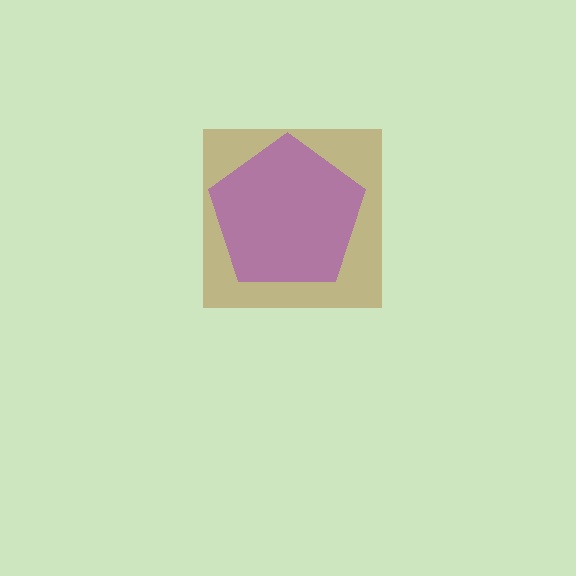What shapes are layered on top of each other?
The layered shapes are: a brown square, a purple pentagon.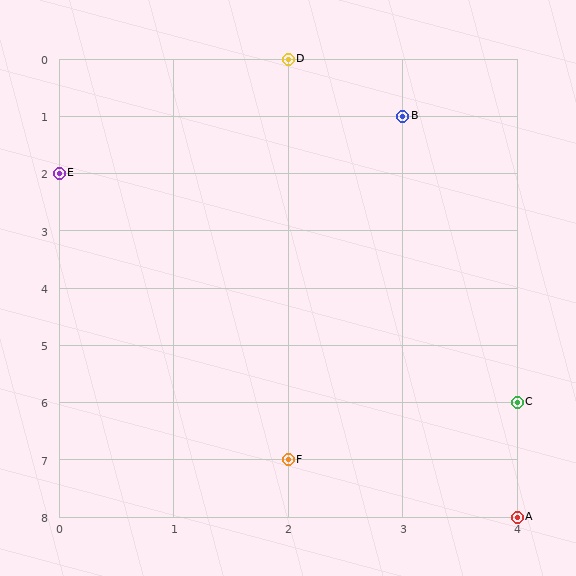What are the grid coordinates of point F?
Point F is at grid coordinates (2, 7).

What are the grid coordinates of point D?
Point D is at grid coordinates (2, 0).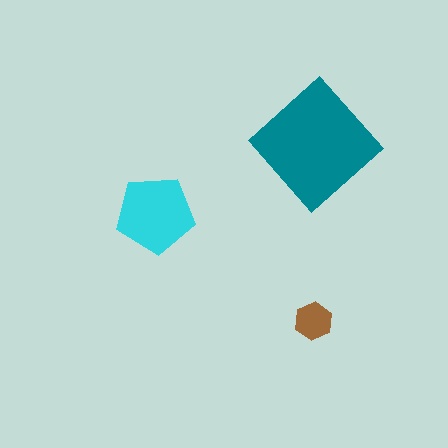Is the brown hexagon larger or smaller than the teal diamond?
Smaller.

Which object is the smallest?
The brown hexagon.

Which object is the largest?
The teal diamond.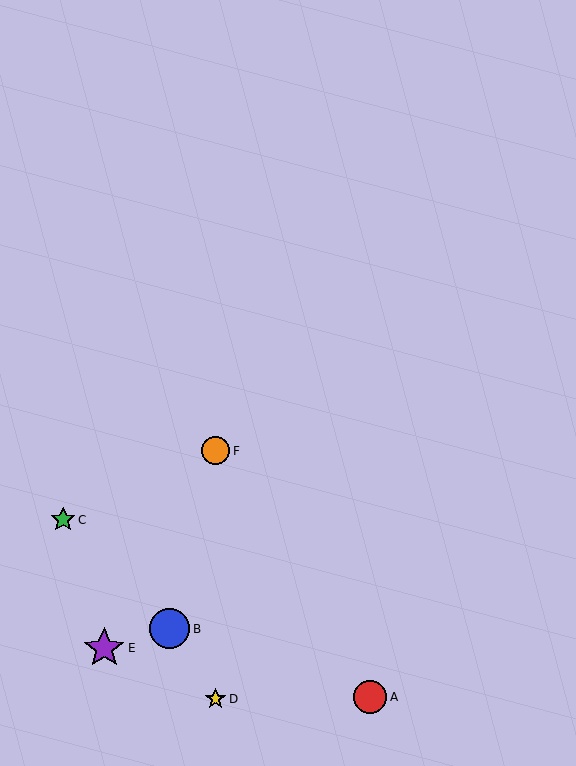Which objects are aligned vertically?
Objects D, F are aligned vertically.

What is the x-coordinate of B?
Object B is at x≈169.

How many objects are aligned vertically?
2 objects (D, F) are aligned vertically.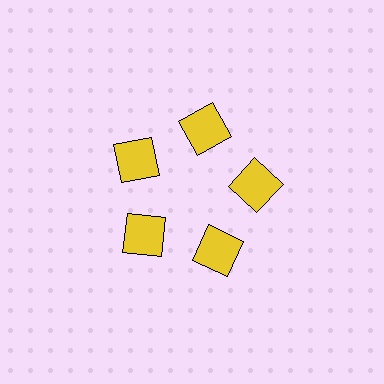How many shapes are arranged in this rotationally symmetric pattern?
There are 5 shapes, arranged in 5 groups of 1.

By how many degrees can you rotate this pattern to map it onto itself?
The pattern maps onto itself every 72 degrees of rotation.